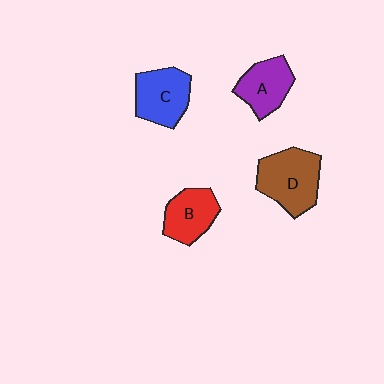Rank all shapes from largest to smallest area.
From largest to smallest: D (brown), C (blue), B (red), A (purple).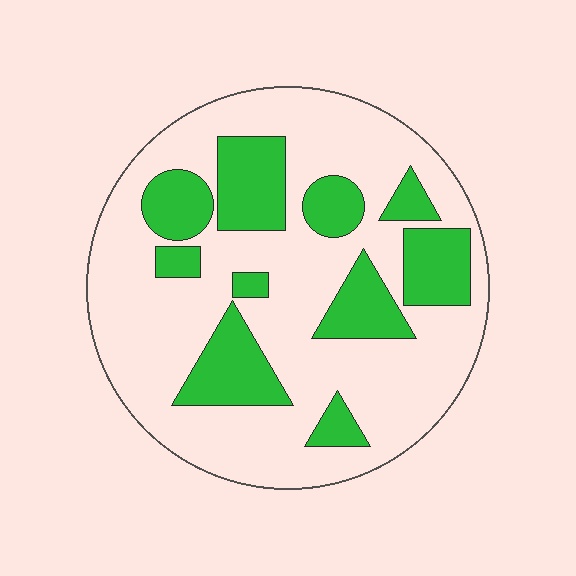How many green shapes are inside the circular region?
10.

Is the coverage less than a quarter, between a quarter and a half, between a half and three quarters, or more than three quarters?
Between a quarter and a half.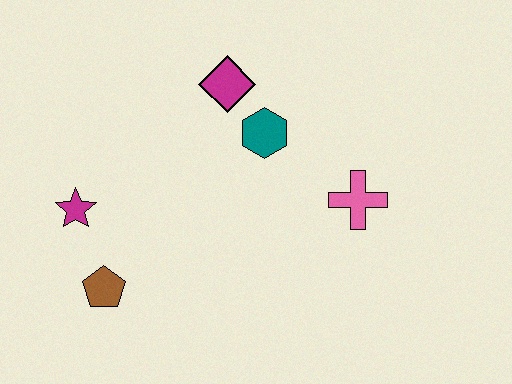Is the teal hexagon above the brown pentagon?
Yes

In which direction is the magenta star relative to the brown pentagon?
The magenta star is above the brown pentagon.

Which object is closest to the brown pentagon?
The magenta star is closest to the brown pentagon.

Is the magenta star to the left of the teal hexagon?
Yes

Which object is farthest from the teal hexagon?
The brown pentagon is farthest from the teal hexagon.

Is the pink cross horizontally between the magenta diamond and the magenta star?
No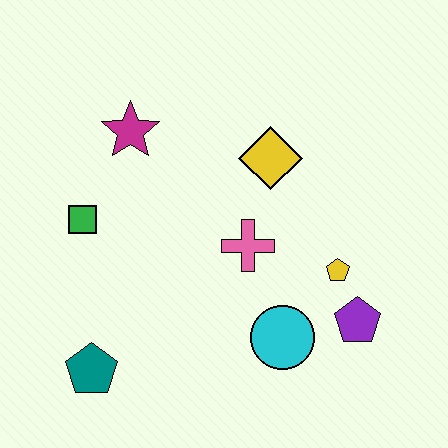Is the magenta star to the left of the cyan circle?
Yes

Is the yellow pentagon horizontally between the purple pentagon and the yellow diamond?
Yes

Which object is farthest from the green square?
The purple pentagon is farthest from the green square.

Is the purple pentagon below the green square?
Yes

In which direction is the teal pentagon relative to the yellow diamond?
The teal pentagon is below the yellow diamond.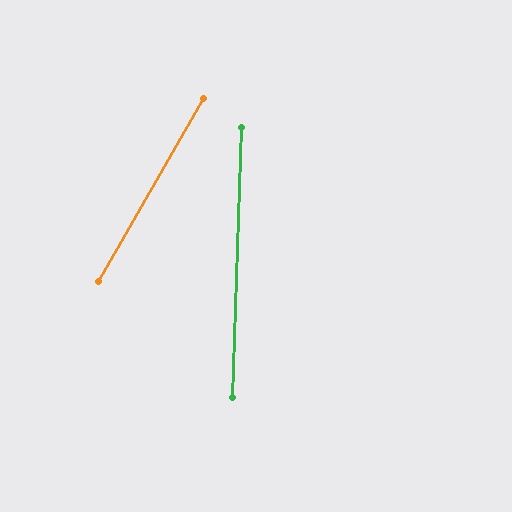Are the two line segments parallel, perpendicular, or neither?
Neither parallel nor perpendicular — they differ by about 28°.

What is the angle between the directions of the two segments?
Approximately 28 degrees.